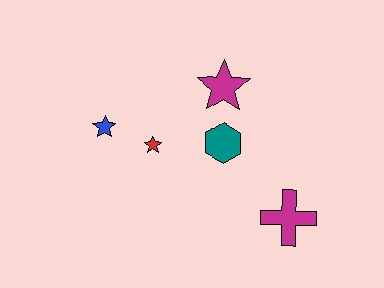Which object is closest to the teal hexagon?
The magenta star is closest to the teal hexagon.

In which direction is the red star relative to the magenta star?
The red star is to the left of the magenta star.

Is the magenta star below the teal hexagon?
No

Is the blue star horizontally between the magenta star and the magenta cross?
No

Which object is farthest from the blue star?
The magenta cross is farthest from the blue star.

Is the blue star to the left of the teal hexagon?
Yes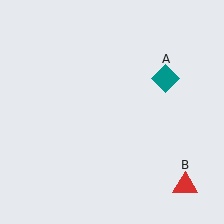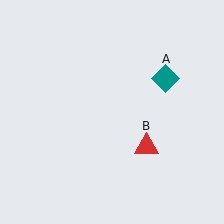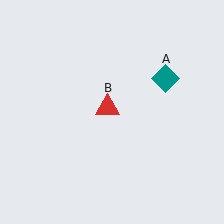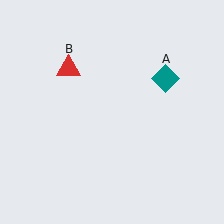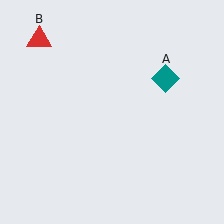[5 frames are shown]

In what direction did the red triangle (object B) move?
The red triangle (object B) moved up and to the left.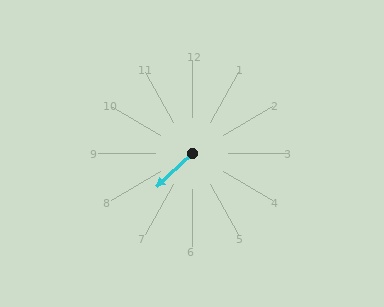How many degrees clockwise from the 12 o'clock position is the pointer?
Approximately 227 degrees.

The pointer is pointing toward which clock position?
Roughly 8 o'clock.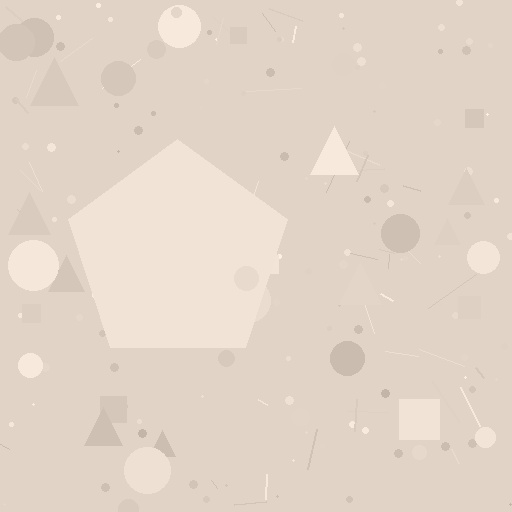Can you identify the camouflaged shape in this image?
The camouflaged shape is a pentagon.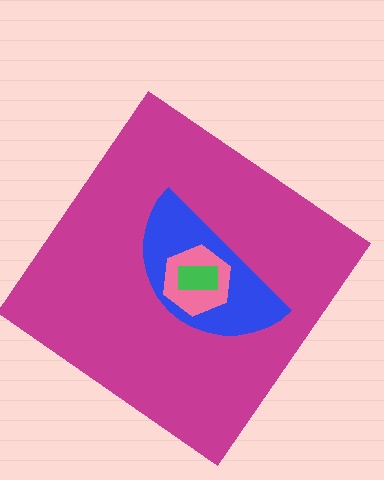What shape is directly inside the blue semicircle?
The pink hexagon.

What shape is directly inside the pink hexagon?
The green rectangle.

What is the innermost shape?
The green rectangle.